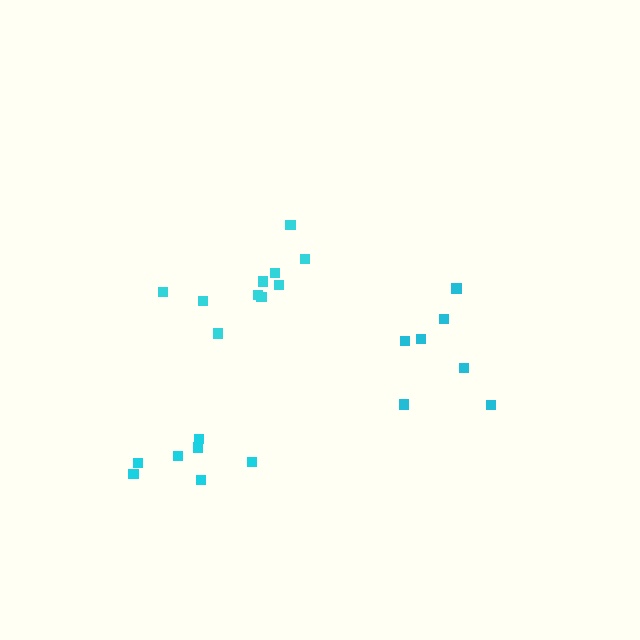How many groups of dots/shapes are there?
There are 3 groups.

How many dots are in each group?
Group 1: 7 dots, Group 2: 10 dots, Group 3: 7 dots (24 total).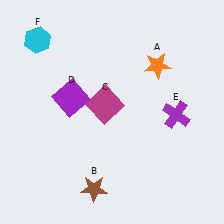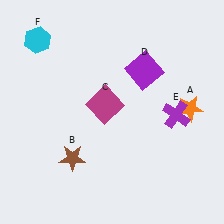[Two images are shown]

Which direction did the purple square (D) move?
The purple square (D) moved right.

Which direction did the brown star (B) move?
The brown star (B) moved up.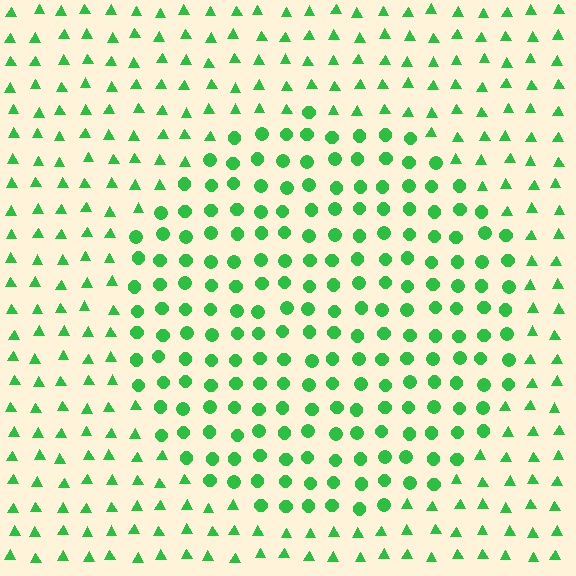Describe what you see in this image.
The image is filled with small green elements arranged in a uniform grid. A circle-shaped region contains circles, while the surrounding area contains triangles. The boundary is defined purely by the change in element shape.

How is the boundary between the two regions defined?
The boundary is defined by a change in element shape: circles inside vs. triangles outside. All elements share the same color and spacing.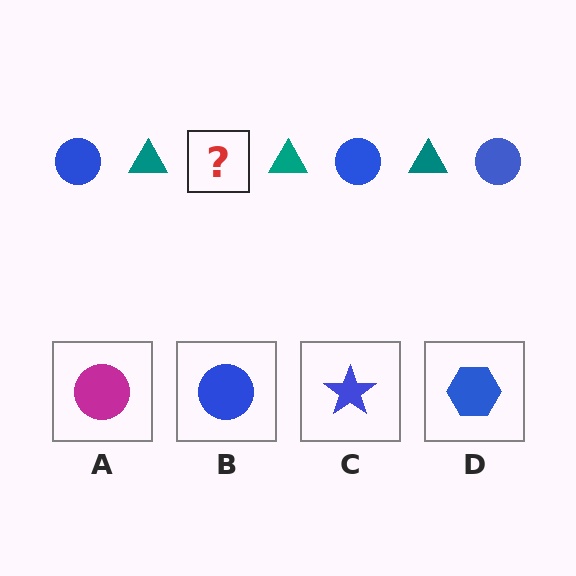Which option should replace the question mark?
Option B.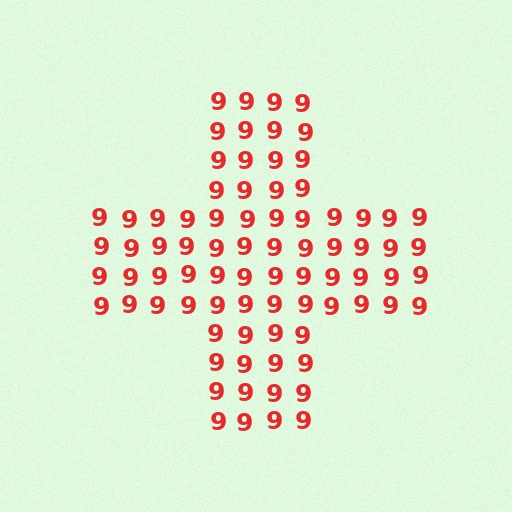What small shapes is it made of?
It is made of small digit 9's.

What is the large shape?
The large shape is a cross.